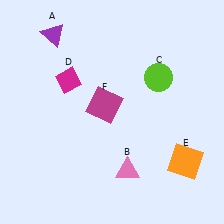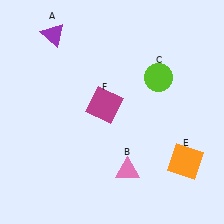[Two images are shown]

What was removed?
The magenta diamond (D) was removed in Image 2.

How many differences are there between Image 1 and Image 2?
There is 1 difference between the two images.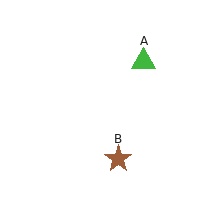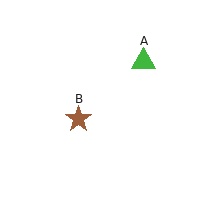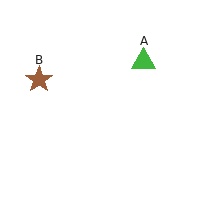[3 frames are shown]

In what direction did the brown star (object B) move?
The brown star (object B) moved up and to the left.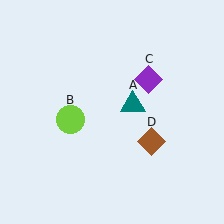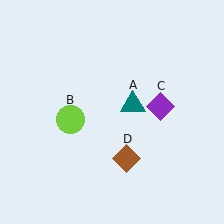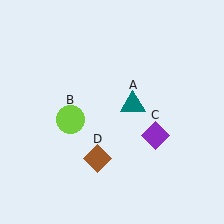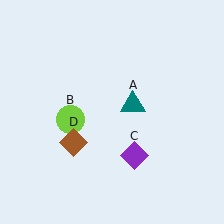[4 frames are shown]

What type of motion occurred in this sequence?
The purple diamond (object C), brown diamond (object D) rotated clockwise around the center of the scene.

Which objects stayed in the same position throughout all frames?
Teal triangle (object A) and lime circle (object B) remained stationary.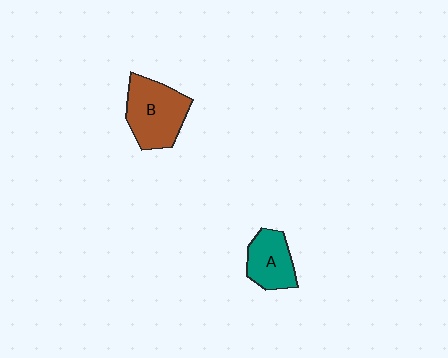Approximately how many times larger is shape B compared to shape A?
Approximately 1.5 times.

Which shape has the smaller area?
Shape A (teal).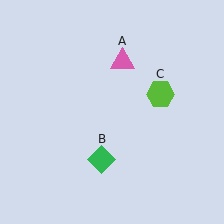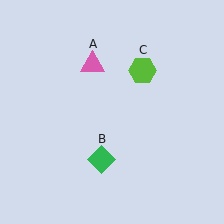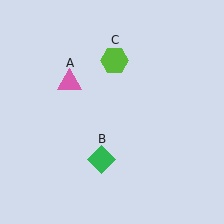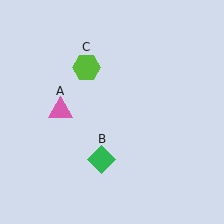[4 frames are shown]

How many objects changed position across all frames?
2 objects changed position: pink triangle (object A), lime hexagon (object C).